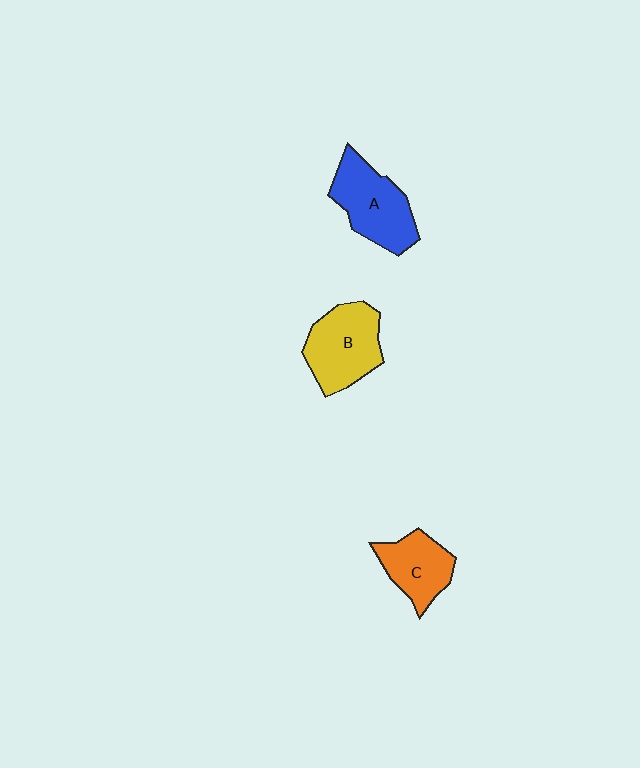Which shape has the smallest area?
Shape C (orange).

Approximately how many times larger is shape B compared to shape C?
Approximately 1.3 times.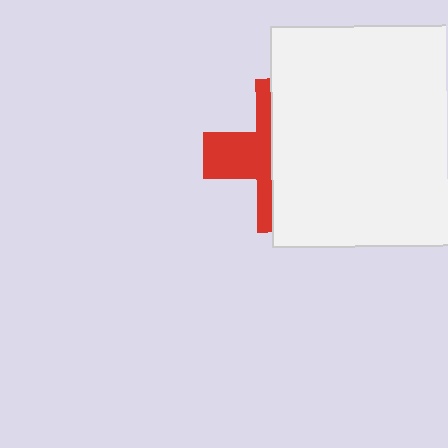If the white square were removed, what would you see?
You would see the complete red cross.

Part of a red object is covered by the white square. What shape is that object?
It is a cross.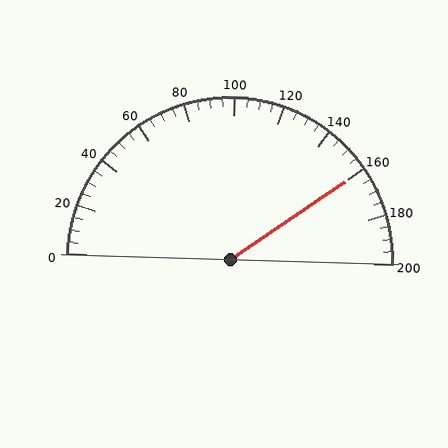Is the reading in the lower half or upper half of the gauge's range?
The reading is in the upper half of the range (0 to 200).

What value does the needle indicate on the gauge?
The needle indicates approximately 160.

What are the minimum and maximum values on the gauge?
The gauge ranges from 0 to 200.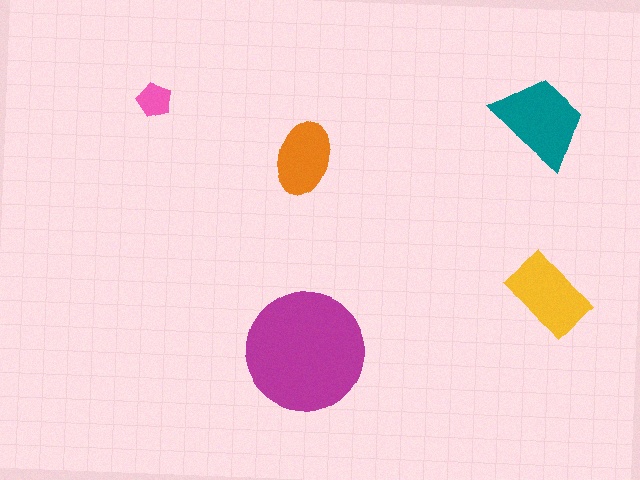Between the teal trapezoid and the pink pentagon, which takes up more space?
The teal trapezoid.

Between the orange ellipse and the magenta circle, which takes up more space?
The magenta circle.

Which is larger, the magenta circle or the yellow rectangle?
The magenta circle.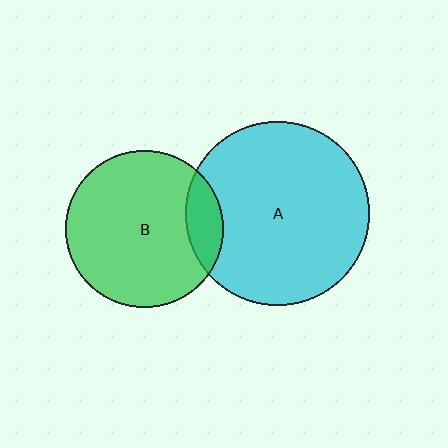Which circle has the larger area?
Circle A (cyan).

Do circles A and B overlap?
Yes.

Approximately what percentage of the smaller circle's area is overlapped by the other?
Approximately 15%.